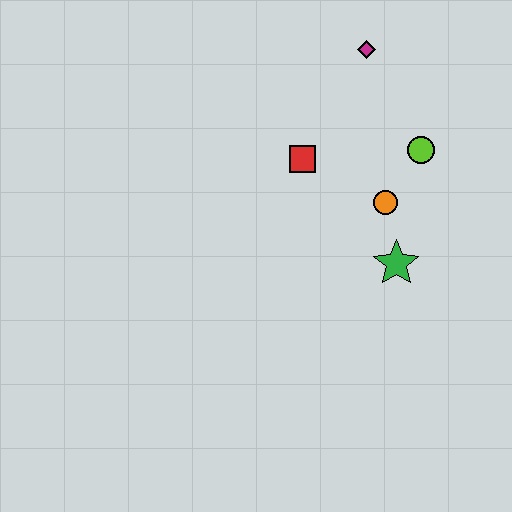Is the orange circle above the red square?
No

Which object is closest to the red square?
The orange circle is closest to the red square.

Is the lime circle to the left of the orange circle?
No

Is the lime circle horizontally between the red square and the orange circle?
No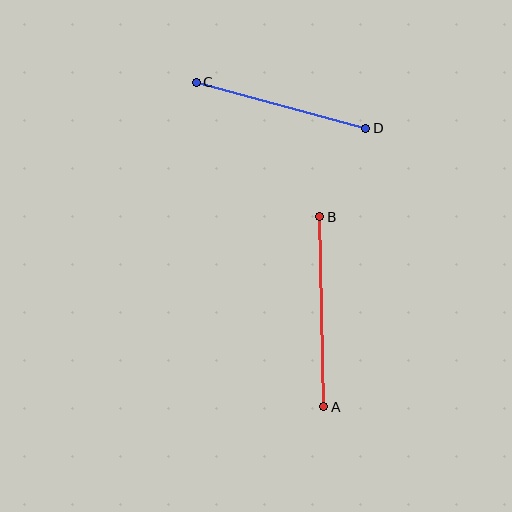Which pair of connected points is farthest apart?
Points A and B are farthest apart.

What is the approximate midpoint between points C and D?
The midpoint is at approximately (281, 105) pixels.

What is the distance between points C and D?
The distance is approximately 175 pixels.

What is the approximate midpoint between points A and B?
The midpoint is at approximately (322, 312) pixels.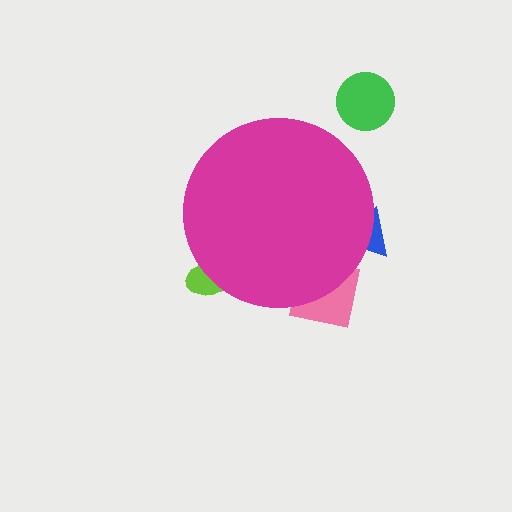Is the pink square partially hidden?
Yes, the pink square is partially hidden behind the magenta circle.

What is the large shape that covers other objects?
A magenta circle.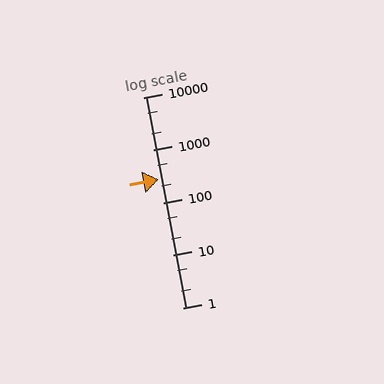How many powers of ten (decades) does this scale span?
The scale spans 4 decades, from 1 to 10000.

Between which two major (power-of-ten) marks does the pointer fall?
The pointer is between 100 and 1000.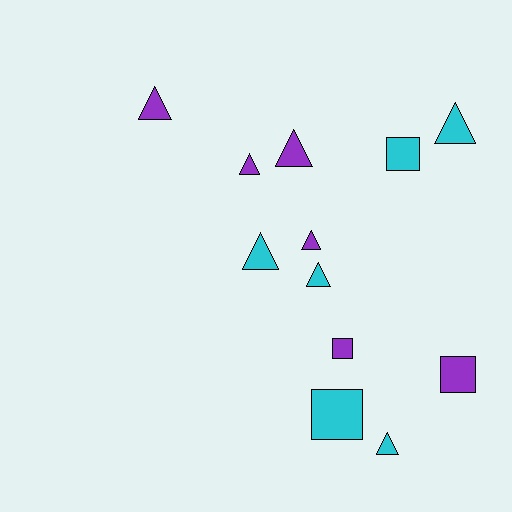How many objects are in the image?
There are 12 objects.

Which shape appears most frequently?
Triangle, with 8 objects.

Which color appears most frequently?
Cyan, with 6 objects.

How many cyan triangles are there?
There are 4 cyan triangles.